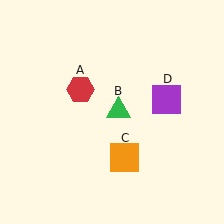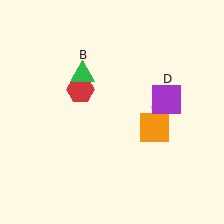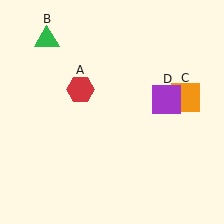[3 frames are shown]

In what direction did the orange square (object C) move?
The orange square (object C) moved up and to the right.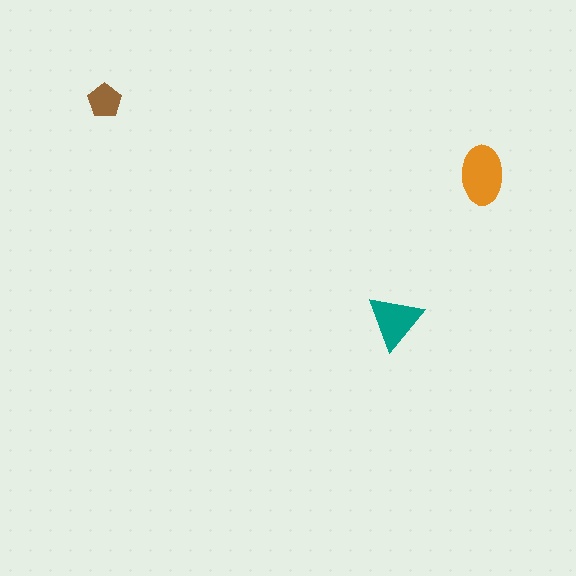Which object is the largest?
The orange ellipse.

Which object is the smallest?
The brown pentagon.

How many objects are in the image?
There are 3 objects in the image.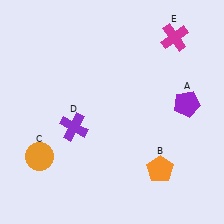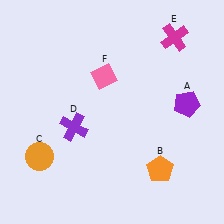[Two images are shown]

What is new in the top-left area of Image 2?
A pink diamond (F) was added in the top-left area of Image 2.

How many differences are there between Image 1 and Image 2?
There is 1 difference between the two images.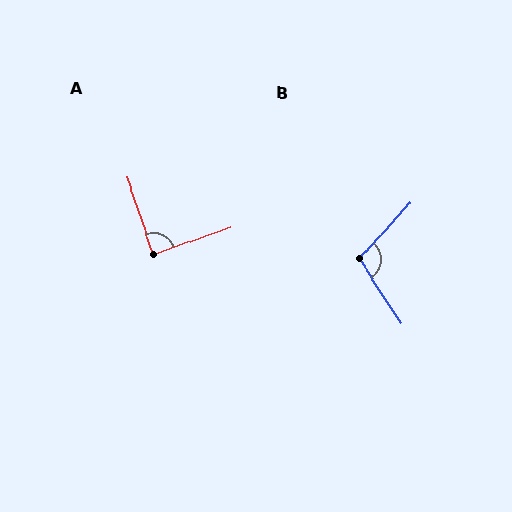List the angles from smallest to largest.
A (89°), B (105°).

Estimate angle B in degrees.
Approximately 105 degrees.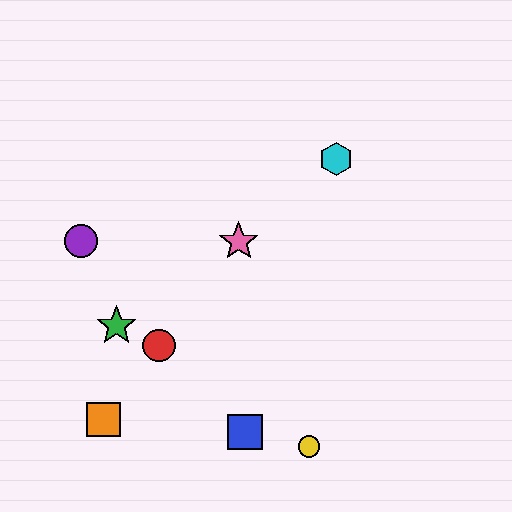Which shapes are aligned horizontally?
The purple circle, the pink star are aligned horizontally.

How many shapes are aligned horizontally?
2 shapes (the purple circle, the pink star) are aligned horizontally.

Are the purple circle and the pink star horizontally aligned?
Yes, both are at y≈241.